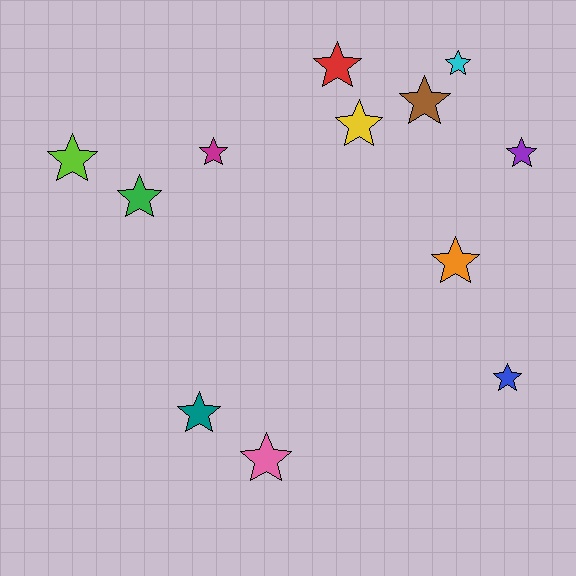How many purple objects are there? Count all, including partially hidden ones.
There is 1 purple object.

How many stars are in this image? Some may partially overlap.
There are 12 stars.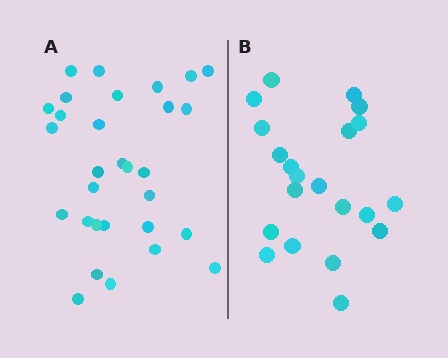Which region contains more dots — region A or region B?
Region A (the left region) has more dots.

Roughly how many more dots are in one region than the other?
Region A has roughly 8 or so more dots than region B.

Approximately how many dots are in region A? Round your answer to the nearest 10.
About 30 dots.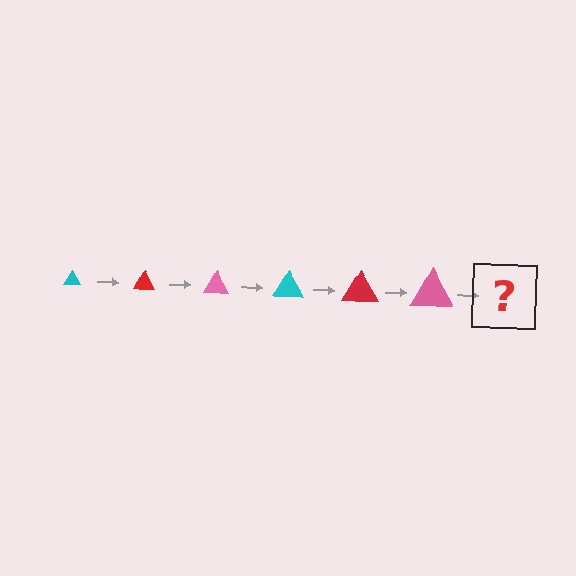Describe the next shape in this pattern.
It should be a cyan triangle, larger than the previous one.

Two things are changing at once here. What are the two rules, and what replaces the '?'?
The two rules are that the triangle grows larger each step and the color cycles through cyan, red, and pink. The '?' should be a cyan triangle, larger than the previous one.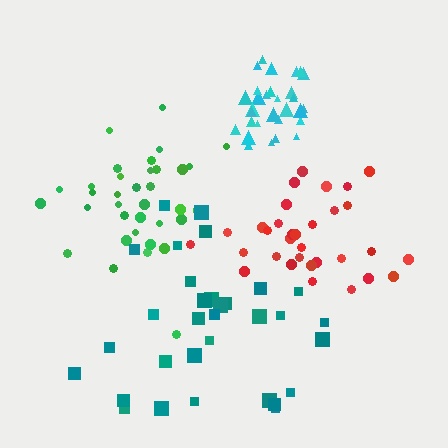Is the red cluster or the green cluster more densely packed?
Red.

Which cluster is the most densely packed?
Cyan.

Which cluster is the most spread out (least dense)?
Teal.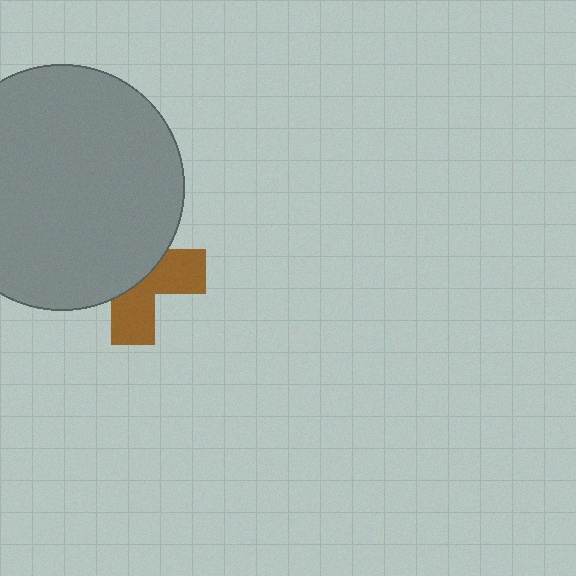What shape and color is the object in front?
The object in front is a gray circle.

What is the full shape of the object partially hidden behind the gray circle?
The partially hidden object is a brown cross.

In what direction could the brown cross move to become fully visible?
The brown cross could move toward the lower-right. That would shift it out from behind the gray circle entirely.